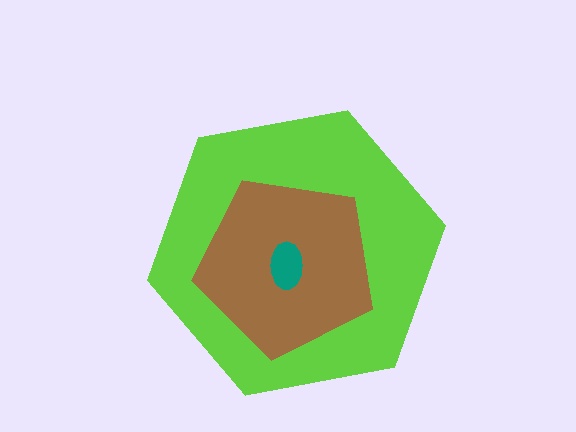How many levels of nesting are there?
3.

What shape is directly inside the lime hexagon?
The brown pentagon.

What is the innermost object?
The teal ellipse.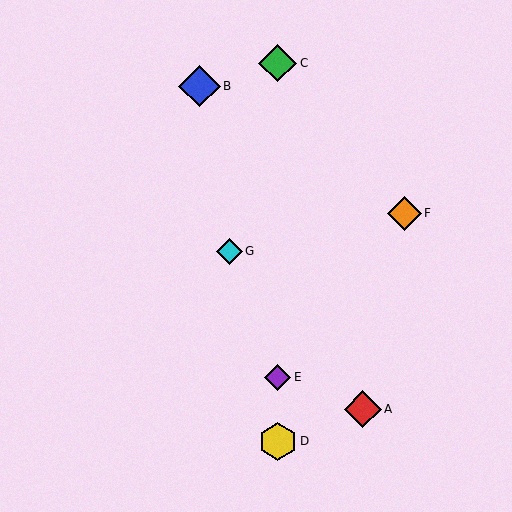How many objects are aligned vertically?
3 objects (C, D, E) are aligned vertically.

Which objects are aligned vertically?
Objects C, D, E are aligned vertically.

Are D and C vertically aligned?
Yes, both are at x≈278.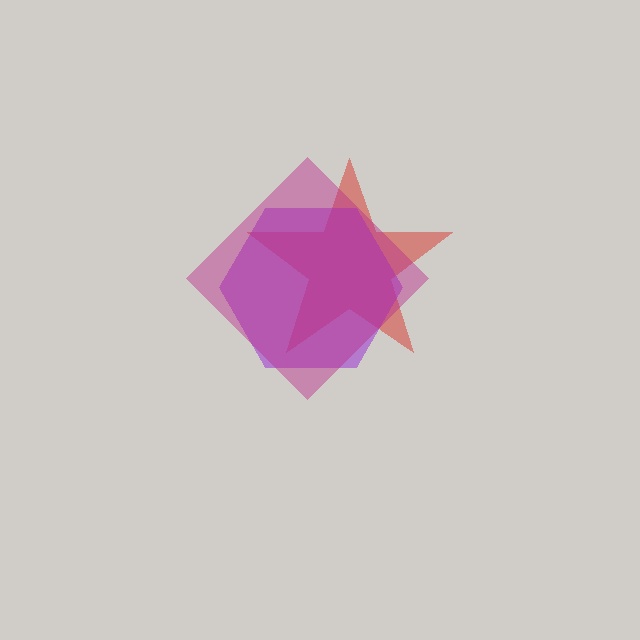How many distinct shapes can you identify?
There are 3 distinct shapes: a red star, a purple hexagon, a magenta diamond.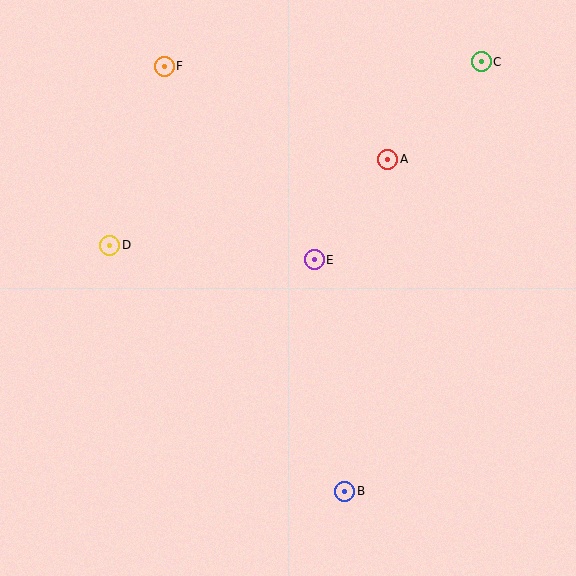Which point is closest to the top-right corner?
Point C is closest to the top-right corner.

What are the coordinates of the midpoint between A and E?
The midpoint between A and E is at (351, 209).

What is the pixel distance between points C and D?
The distance between C and D is 414 pixels.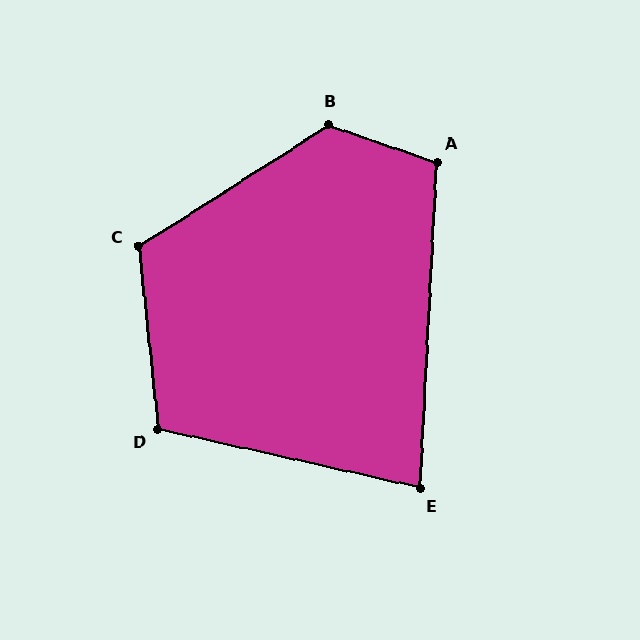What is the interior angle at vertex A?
Approximately 107 degrees (obtuse).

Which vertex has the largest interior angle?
B, at approximately 128 degrees.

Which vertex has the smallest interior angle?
E, at approximately 80 degrees.